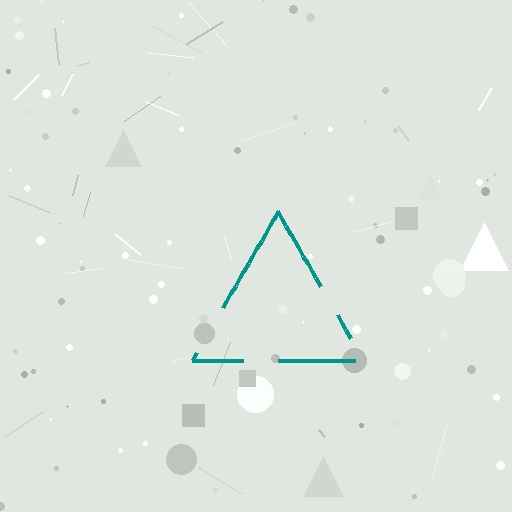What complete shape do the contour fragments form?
The contour fragments form a triangle.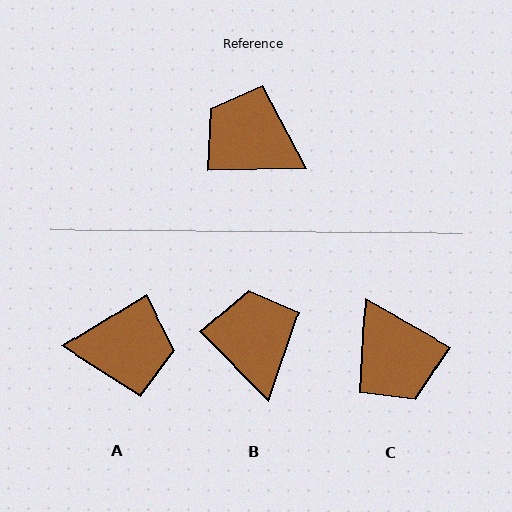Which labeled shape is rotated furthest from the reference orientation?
A, about 150 degrees away.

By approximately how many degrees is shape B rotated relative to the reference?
Approximately 47 degrees clockwise.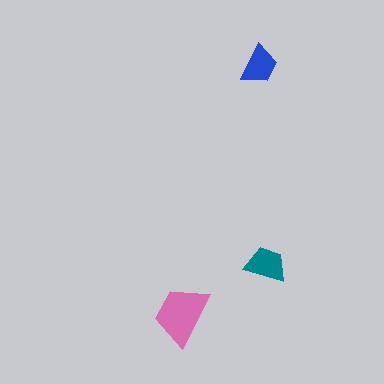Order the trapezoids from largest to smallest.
the pink one, the teal one, the blue one.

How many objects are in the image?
There are 3 objects in the image.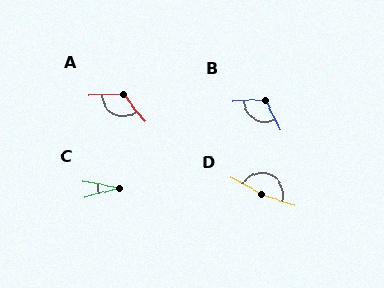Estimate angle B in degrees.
Approximately 114 degrees.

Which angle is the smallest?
C, at approximately 26 degrees.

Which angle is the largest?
D, at approximately 170 degrees.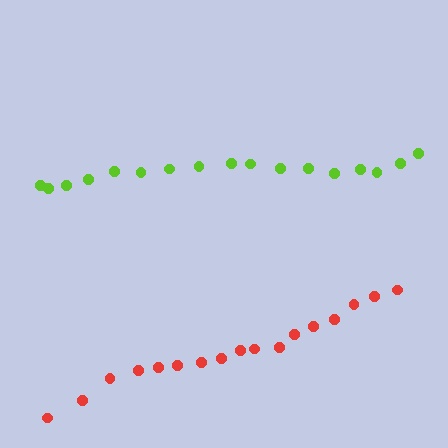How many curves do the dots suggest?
There are 2 distinct paths.